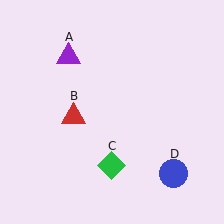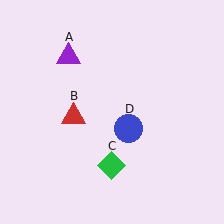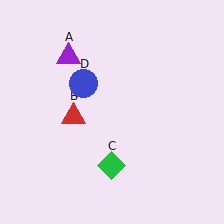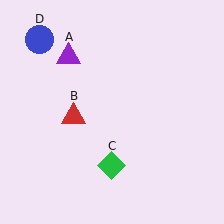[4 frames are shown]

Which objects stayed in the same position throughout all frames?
Purple triangle (object A) and red triangle (object B) and green diamond (object C) remained stationary.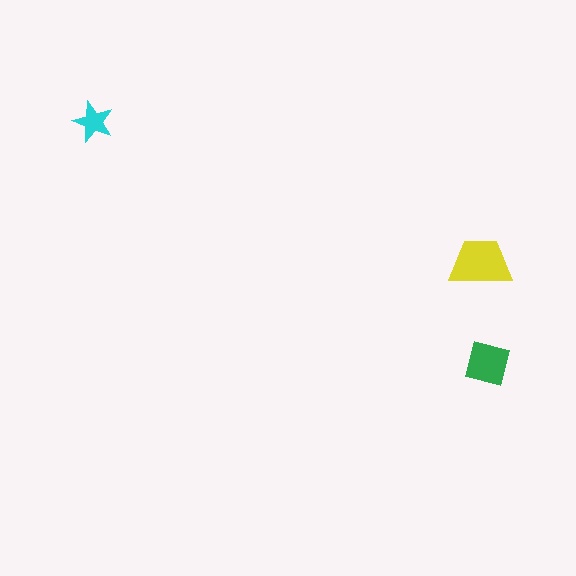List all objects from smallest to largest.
The cyan star, the green square, the yellow trapezoid.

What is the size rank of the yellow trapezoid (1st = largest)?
1st.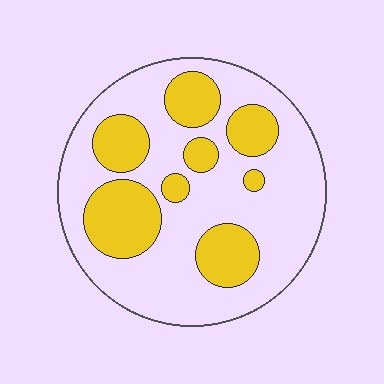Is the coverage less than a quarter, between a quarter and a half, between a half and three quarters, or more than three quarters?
Between a quarter and a half.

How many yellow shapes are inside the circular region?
8.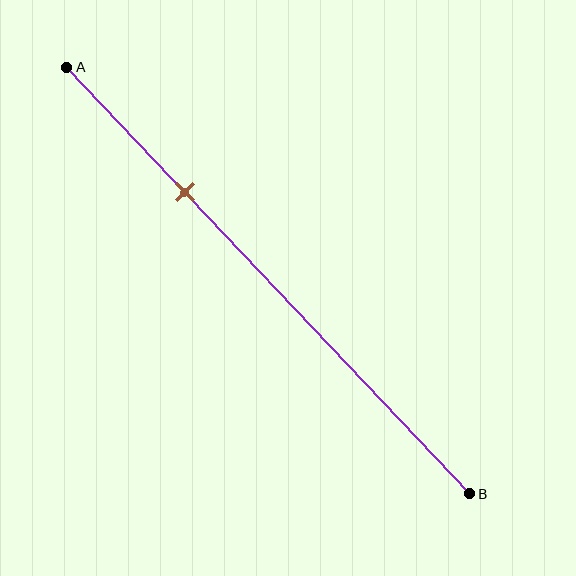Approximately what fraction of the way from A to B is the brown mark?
The brown mark is approximately 30% of the way from A to B.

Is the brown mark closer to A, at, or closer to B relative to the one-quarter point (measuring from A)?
The brown mark is closer to point B than the one-quarter point of segment AB.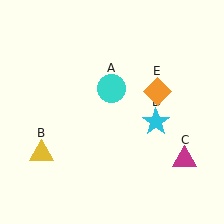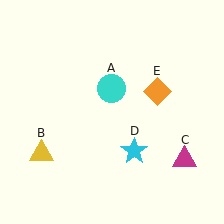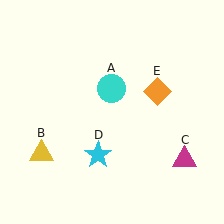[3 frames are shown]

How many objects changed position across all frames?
1 object changed position: cyan star (object D).